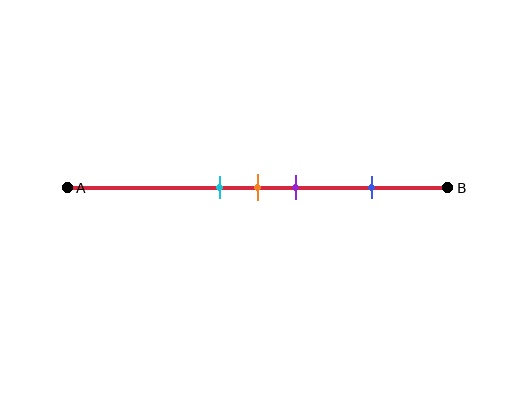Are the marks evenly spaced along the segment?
No, the marks are not evenly spaced.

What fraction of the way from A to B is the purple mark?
The purple mark is approximately 60% (0.6) of the way from A to B.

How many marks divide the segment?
There are 4 marks dividing the segment.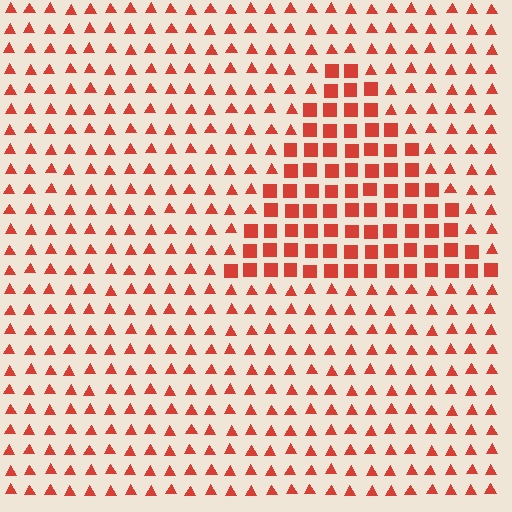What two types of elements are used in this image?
The image uses squares inside the triangle region and triangles outside it.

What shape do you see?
I see a triangle.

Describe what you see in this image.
The image is filled with small red elements arranged in a uniform grid. A triangle-shaped region contains squares, while the surrounding area contains triangles. The boundary is defined purely by the change in element shape.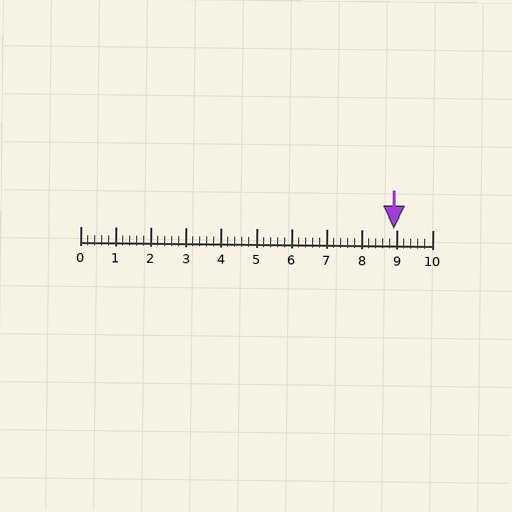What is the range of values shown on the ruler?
The ruler shows values from 0 to 10.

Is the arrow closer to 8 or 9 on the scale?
The arrow is closer to 9.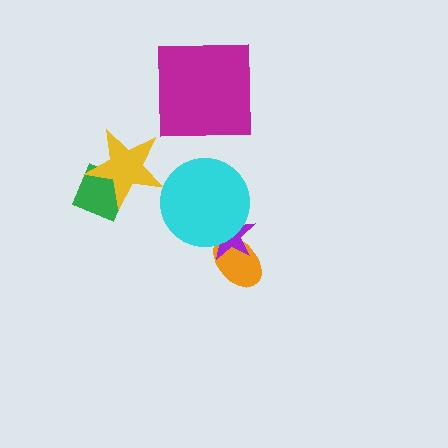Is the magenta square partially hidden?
No, no other shape covers it.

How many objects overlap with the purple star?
2 objects overlap with the purple star.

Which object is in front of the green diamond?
The yellow star is in front of the green diamond.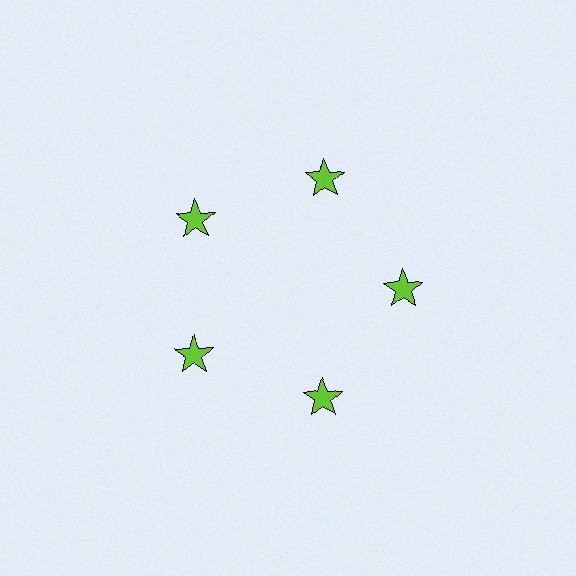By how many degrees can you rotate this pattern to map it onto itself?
The pattern maps onto itself every 72 degrees of rotation.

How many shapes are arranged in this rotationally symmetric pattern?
There are 5 shapes, arranged in 5 groups of 1.